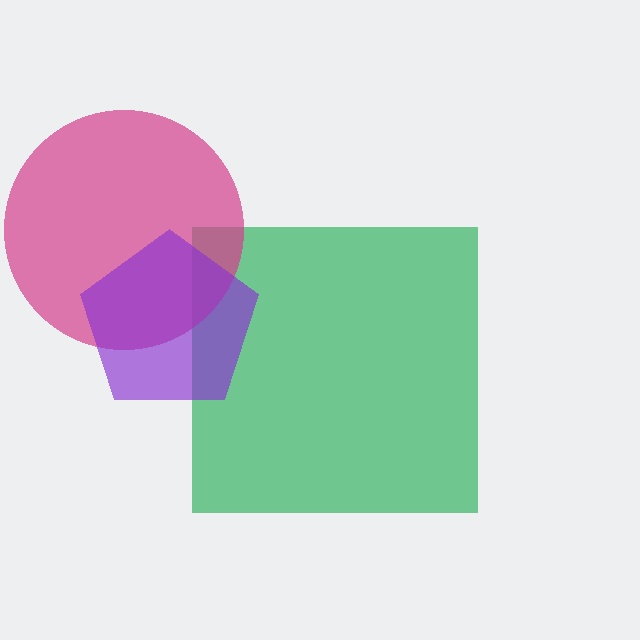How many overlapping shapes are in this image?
There are 3 overlapping shapes in the image.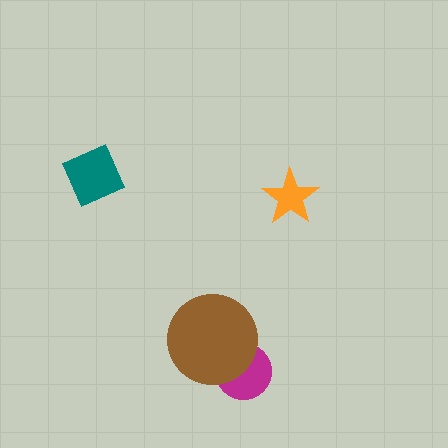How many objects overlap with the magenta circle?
1 object overlaps with the magenta circle.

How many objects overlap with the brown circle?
1 object overlaps with the brown circle.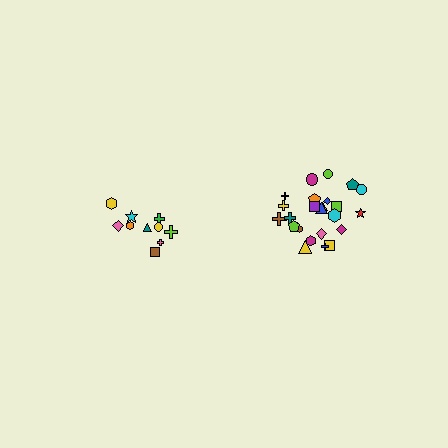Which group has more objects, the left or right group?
The right group.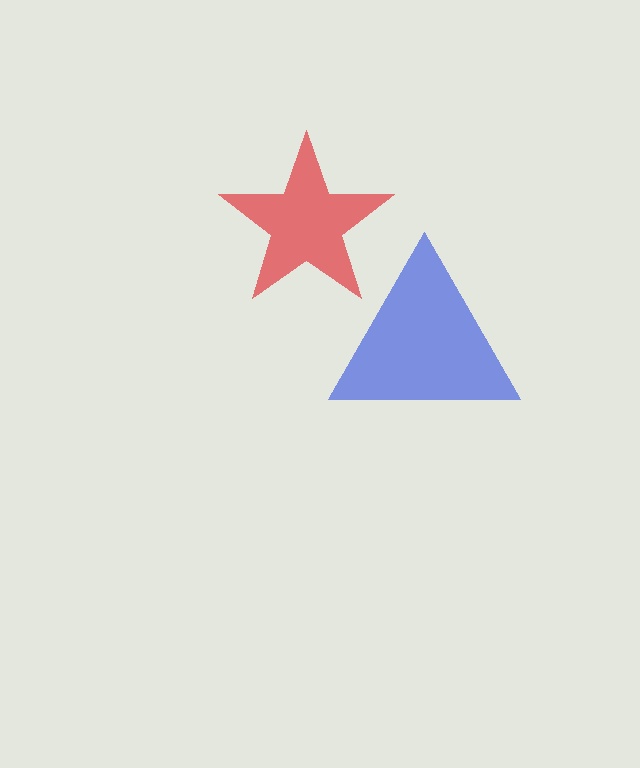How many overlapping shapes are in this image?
There are 2 overlapping shapes in the image.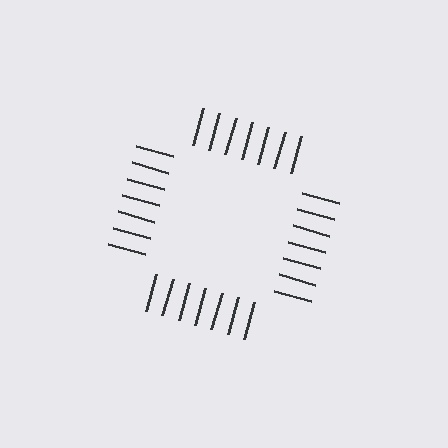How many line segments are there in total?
28 — 7 along each of the 4 edges.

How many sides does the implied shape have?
4 sides — the line-ends trace a square.